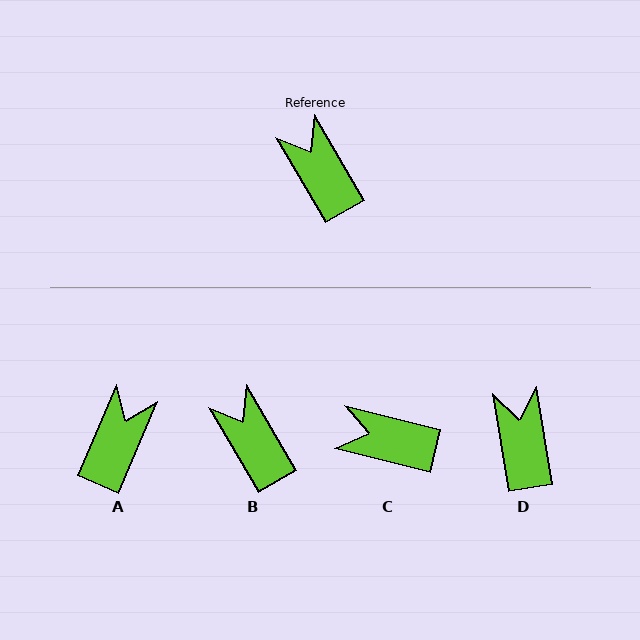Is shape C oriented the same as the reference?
No, it is off by about 46 degrees.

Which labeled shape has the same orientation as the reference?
B.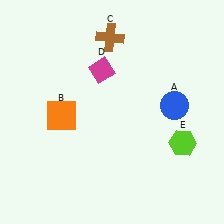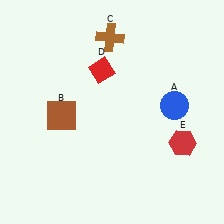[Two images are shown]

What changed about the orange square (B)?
In Image 1, B is orange. In Image 2, it changed to brown.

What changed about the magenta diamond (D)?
In Image 1, D is magenta. In Image 2, it changed to red.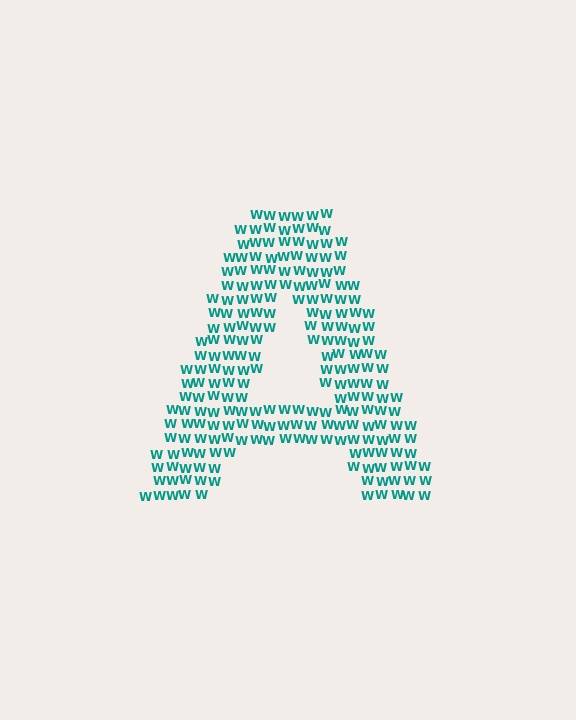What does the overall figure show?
The overall figure shows the letter A.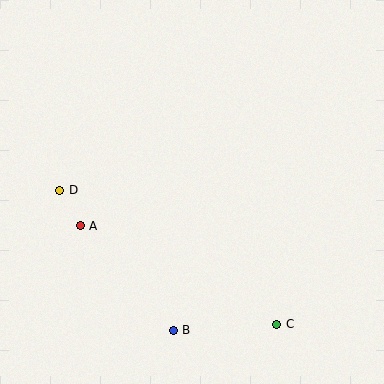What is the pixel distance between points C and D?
The distance between C and D is 255 pixels.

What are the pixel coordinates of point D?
Point D is at (60, 190).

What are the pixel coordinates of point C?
Point C is at (277, 324).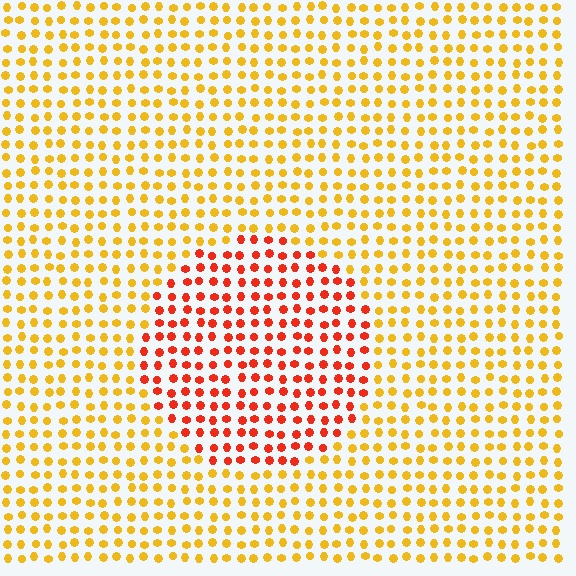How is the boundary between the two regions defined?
The boundary is defined purely by a slight shift in hue (about 41 degrees). Spacing, size, and orientation are identical on both sides.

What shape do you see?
I see a circle.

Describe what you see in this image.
The image is filled with small yellow elements in a uniform arrangement. A circle-shaped region is visible where the elements are tinted to a slightly different hue, forming a subtle color boundary.